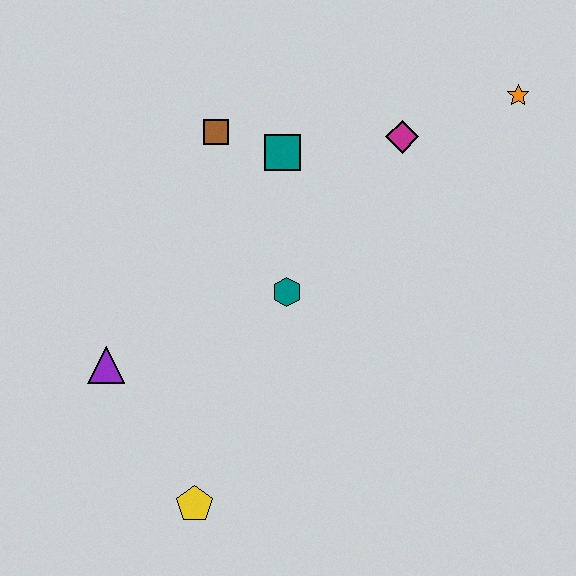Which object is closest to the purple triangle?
The yellow pentagon is closest to the purple triangle.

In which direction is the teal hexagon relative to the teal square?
The teal hexagon is below the teal square.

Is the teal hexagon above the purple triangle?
Yes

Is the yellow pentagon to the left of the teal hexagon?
Yes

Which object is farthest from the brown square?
The yellow pentagon is farthest from the brown square.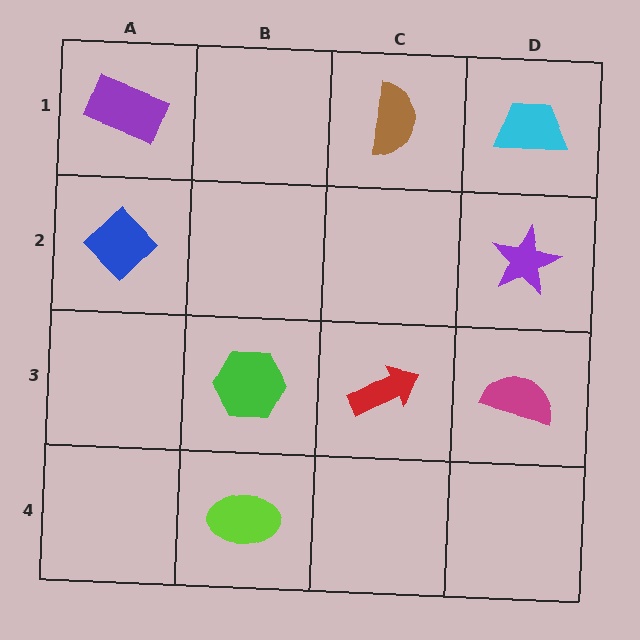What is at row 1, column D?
A cyan trapezoid.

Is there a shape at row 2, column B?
No, that cell is empty.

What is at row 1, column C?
A brown semicircle.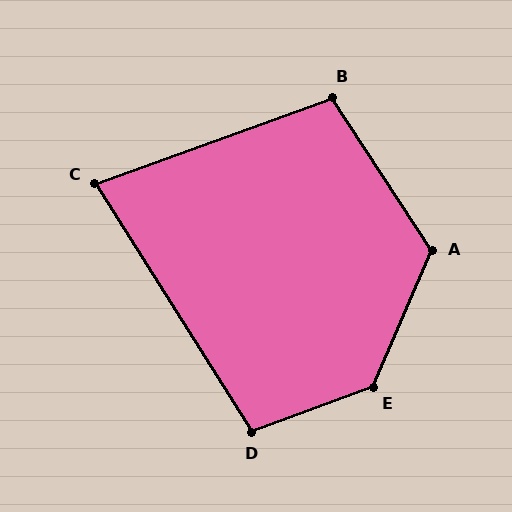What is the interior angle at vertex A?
Approximately 124 degrees (obtuse).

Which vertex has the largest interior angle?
E, at approximately 133 degrees.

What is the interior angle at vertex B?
Approximately 103 degrees (obtuse).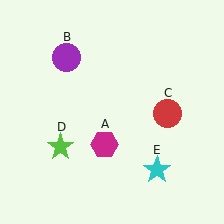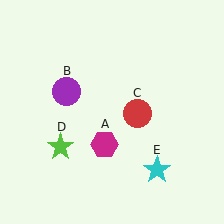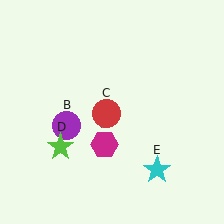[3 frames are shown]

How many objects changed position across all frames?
2 objects changed position: purple circle (object B), red circle (object C).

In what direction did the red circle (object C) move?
The red circle (object C) moved left.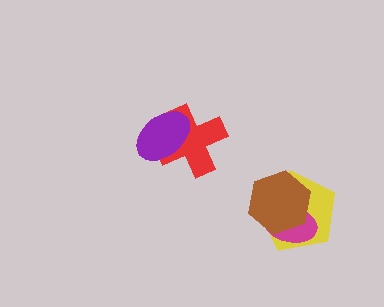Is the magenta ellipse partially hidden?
Yes, it is partially covered by another shape.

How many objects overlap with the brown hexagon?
2 objects overlap with the brown hexagon.